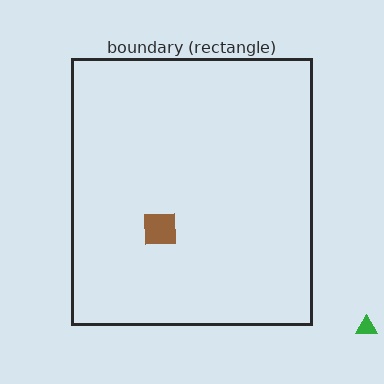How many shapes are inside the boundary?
1 inside, 1 outside.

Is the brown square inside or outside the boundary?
Inside.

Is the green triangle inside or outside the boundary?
Outside.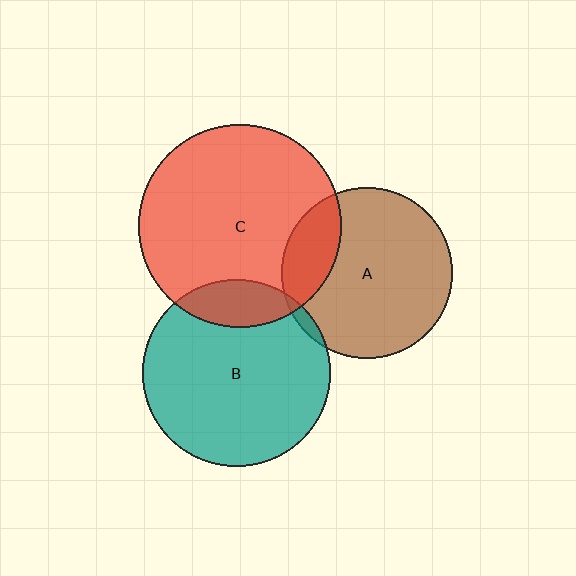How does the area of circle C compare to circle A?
Approximately 1.4 times.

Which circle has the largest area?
Circle C (red).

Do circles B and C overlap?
Yes.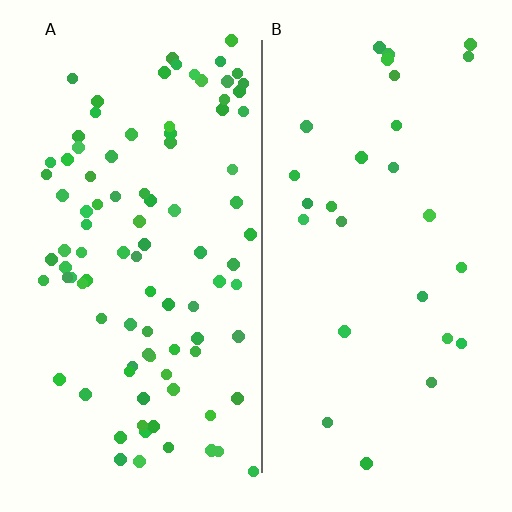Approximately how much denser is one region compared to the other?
Approximately 3.4× — region A over region B.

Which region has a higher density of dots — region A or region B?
A (the left).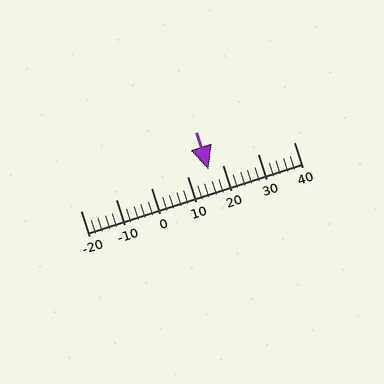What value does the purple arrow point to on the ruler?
The purple arrow points to approximately 16.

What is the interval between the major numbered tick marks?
The major tick marks are spaced 10 units apart.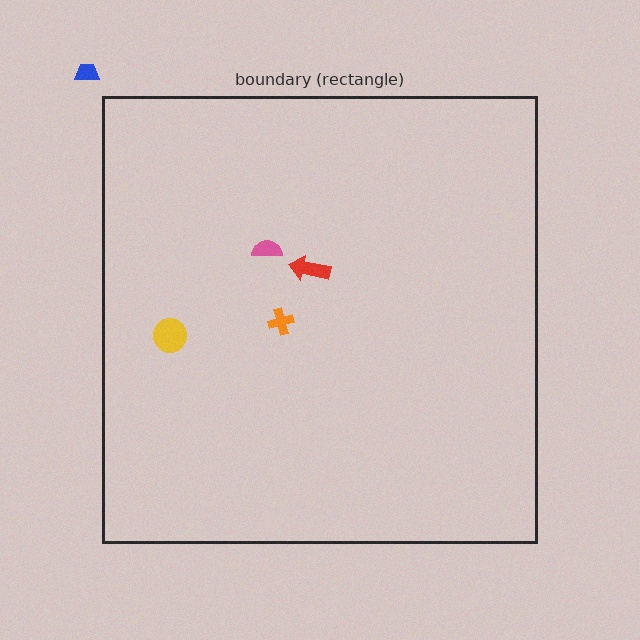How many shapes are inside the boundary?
4 inside, 1 outside.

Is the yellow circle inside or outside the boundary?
Inside.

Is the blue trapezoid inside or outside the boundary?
Outside.